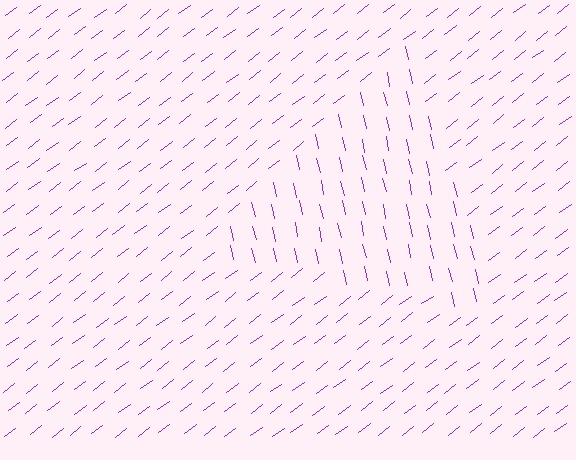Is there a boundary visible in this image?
Yes, there is a texture boundary formed by a change in line orientation.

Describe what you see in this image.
The image is filled with small purple line segments. A triangle region in the image has lines oriented differently from the surrounding lines, creating a visible texture boundary.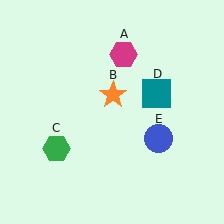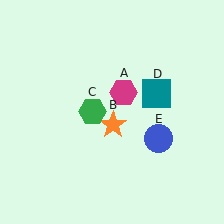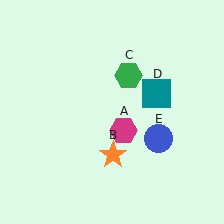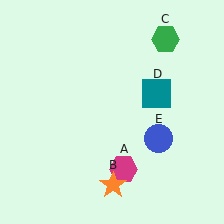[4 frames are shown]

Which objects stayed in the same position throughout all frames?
Teal square (object D) and blue circle (object E) remained stationary.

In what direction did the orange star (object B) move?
The orange star (object B) moved down.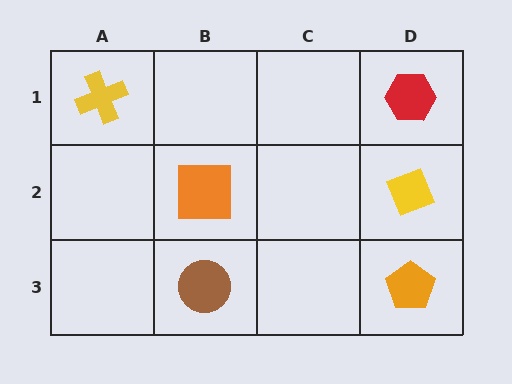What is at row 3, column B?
A brown circle.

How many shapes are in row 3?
2 shapes.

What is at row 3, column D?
An orange pentagon.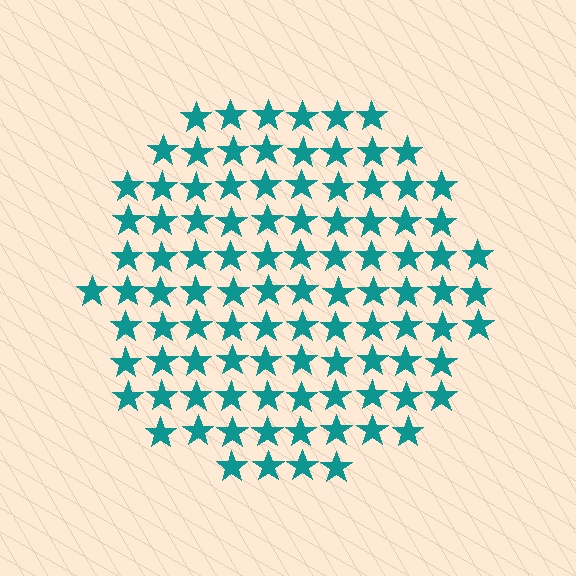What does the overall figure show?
The overall figure shows a circle.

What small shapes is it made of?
It is made of small stars.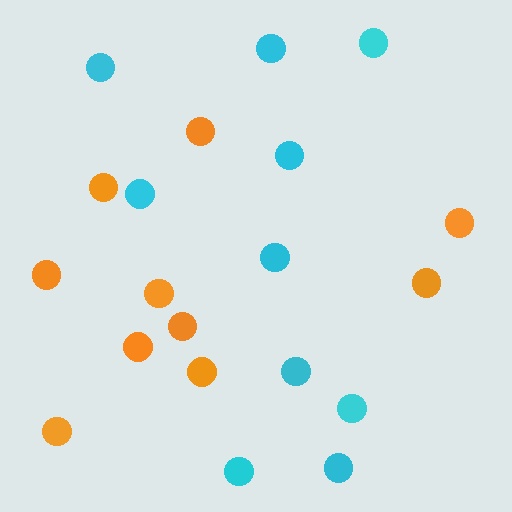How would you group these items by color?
There are 2 groups: one group of orange circles (10) and one group of cyan circles (10).